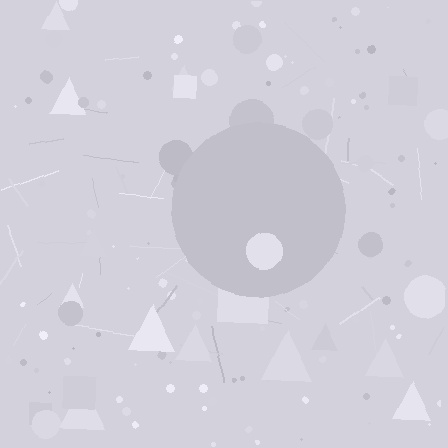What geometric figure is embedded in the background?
A circle is embedded in the background.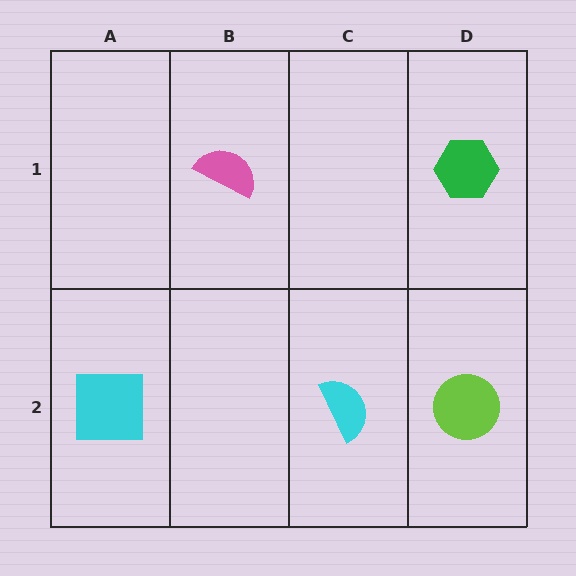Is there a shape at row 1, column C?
No, that cell is empty.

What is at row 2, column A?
A cyan square.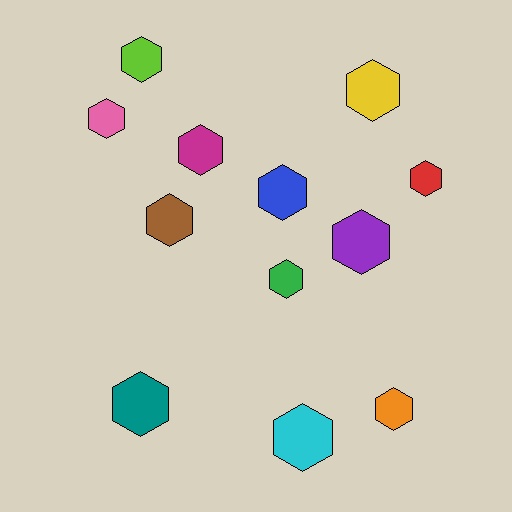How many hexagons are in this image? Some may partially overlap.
There are 12 hexagons.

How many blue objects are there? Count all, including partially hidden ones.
There is 1 blue object.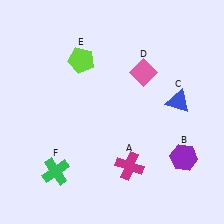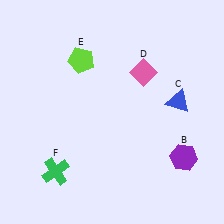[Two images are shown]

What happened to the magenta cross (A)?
The magenta cross (A) was removed in Image 2. It was in the bottom-right area of Image 1.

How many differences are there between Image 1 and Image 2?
There is 1 difference between the two images.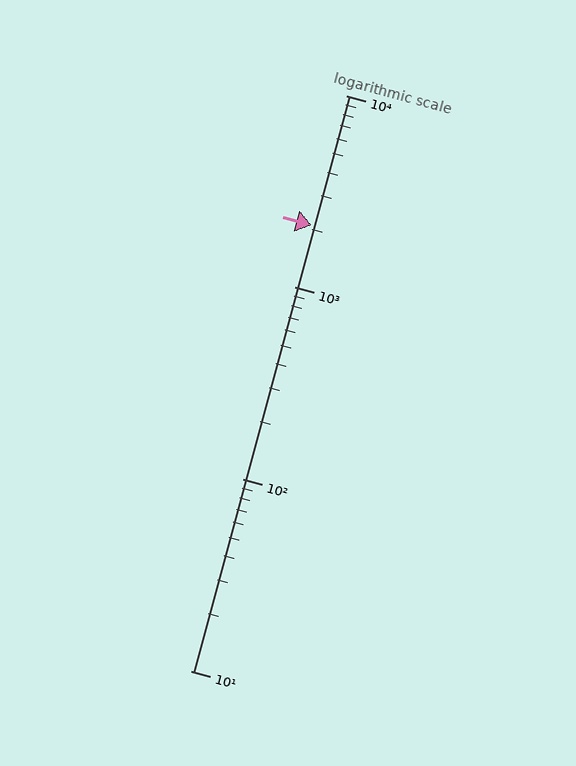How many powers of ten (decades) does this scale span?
The scale spans 3 decades, from 10 to 10000.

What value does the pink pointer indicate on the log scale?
The pointer indicates approximately 2100.